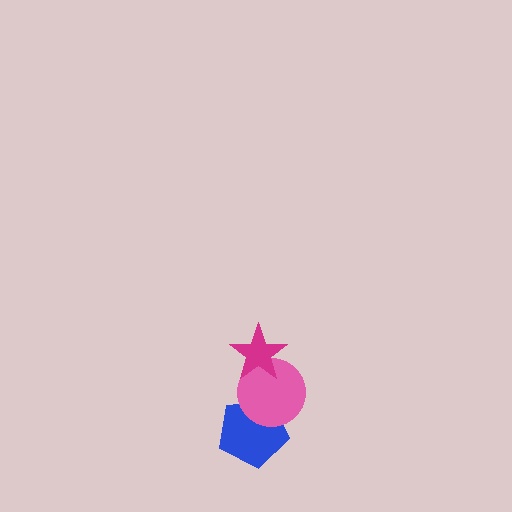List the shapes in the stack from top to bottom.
From top to bottom: the magenta star, the pink circle, the blue pentagon.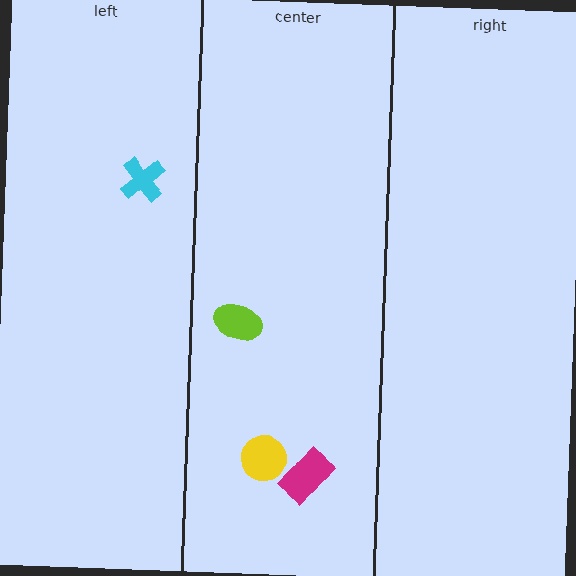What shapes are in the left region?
The cyan cross.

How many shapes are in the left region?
1.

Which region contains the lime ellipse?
The center region.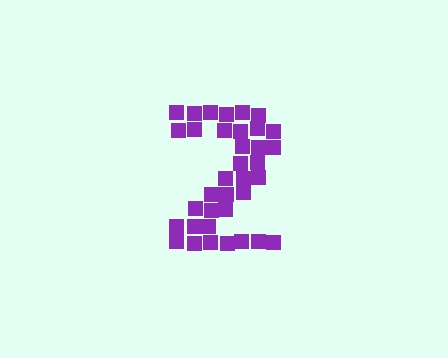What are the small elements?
The small elements are squares.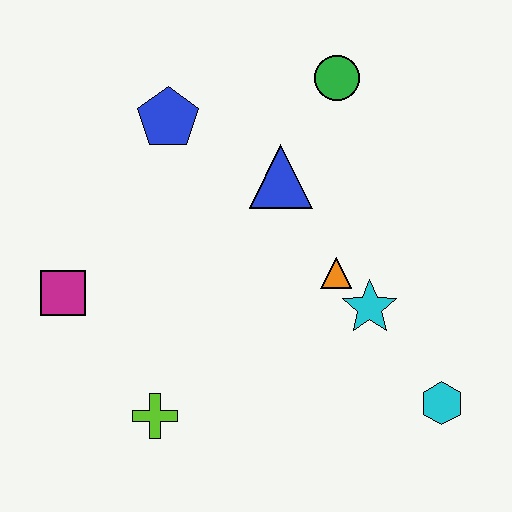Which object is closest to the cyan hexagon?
The cyan star is closest to the cyan hexagon.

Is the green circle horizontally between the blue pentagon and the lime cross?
No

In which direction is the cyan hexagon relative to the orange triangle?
The cyan hexagon is below the orange triangle.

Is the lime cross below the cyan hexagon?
Yes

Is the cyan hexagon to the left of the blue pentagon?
No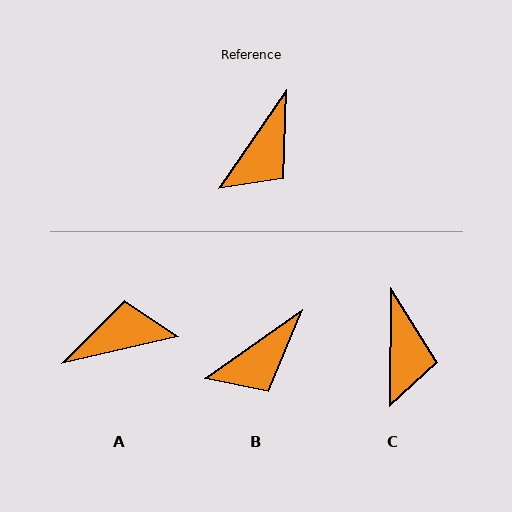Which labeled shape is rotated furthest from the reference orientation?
A, about 138 degrees away.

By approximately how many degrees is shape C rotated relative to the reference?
Approximately 34 degrees counter-clockwise.